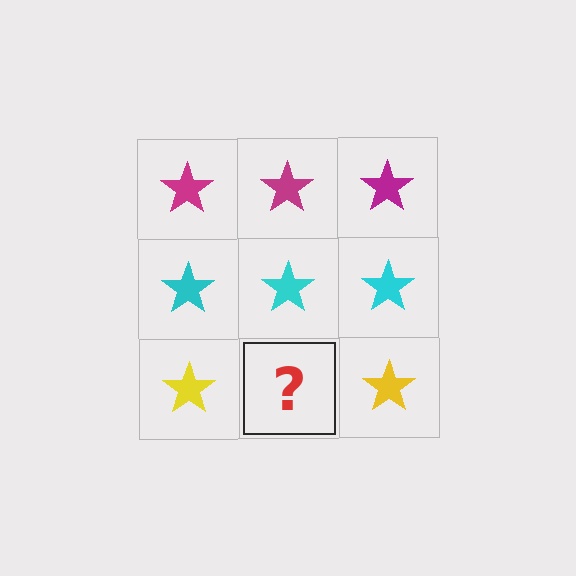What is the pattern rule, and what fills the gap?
The rule is that each row has a consistent color. The gap should be filled with a yellow star.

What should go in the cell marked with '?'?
The missing cell should contain a yellow star.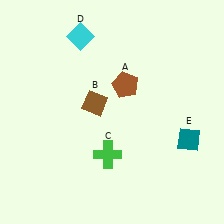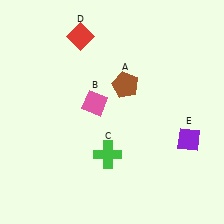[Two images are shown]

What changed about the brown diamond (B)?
In Image 1, B is brown. In Image 2, it changed to pink.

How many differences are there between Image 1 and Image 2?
There are 3 differences between the two images.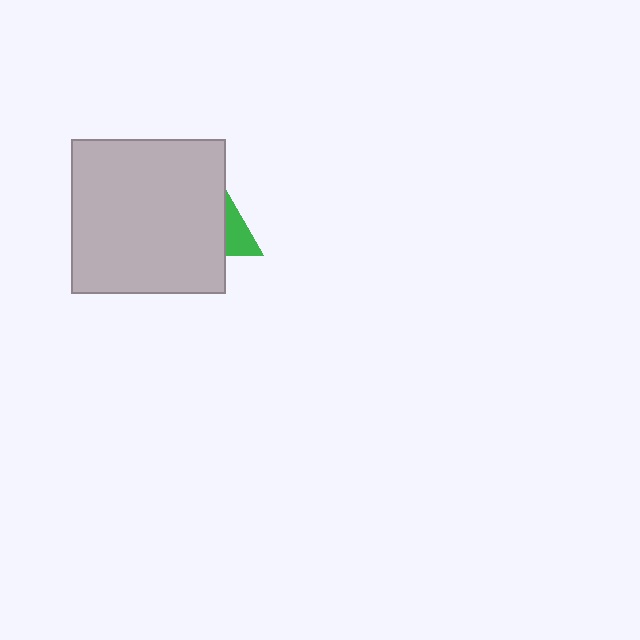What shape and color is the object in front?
The object in front is a light gray square.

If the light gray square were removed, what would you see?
You would see the complete green triangle.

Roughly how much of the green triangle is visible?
A small part of it is visible (roughly 33%).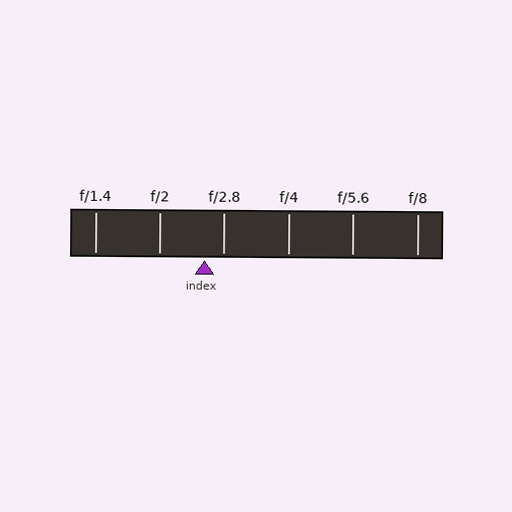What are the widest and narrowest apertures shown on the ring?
The widest aperture shown is f/1.4 and the narrowest is f/8.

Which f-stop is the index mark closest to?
The index mark is closest to f/2.8.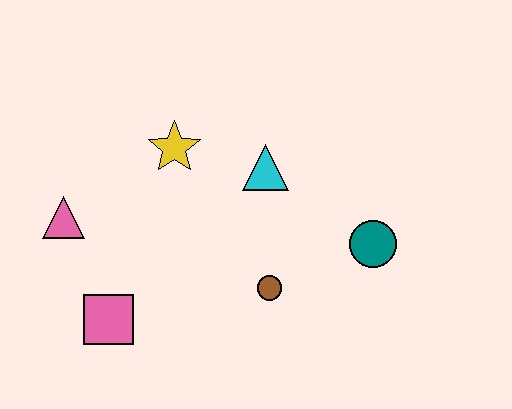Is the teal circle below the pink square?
No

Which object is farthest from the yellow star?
The teal circle is farthest from the yellow star.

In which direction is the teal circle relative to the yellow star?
The teal circle is to the right of the yellow star.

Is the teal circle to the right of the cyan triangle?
Yes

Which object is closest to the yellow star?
The cyan triangle is closest to the yellow star.